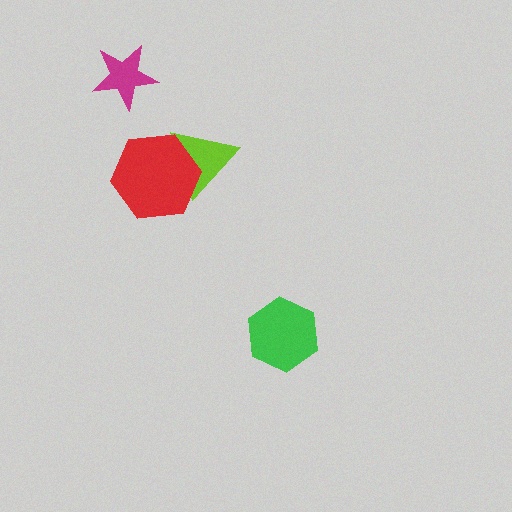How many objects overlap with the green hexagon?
0 objects overlap with the green hexagon.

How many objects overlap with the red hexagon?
1 object overlaps with the red hexagon.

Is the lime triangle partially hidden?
Yes, it is partially covered by another shape.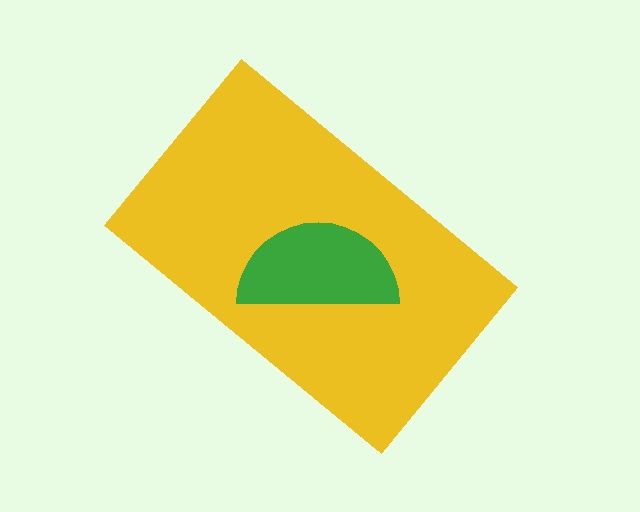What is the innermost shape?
The green semicircle.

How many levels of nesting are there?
2.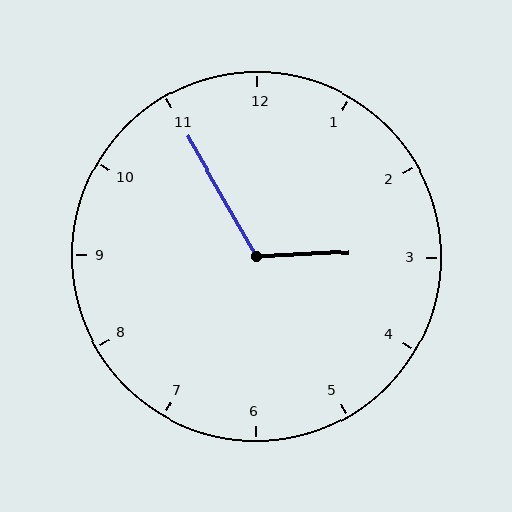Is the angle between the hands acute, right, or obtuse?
It is obtuse.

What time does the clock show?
2:55.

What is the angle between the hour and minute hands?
Approximately 118 degrees.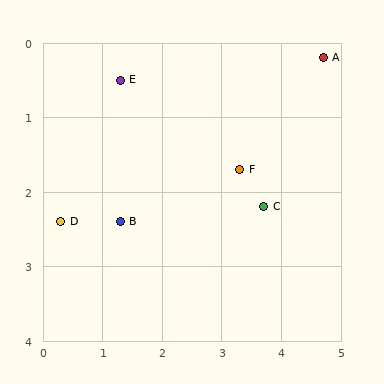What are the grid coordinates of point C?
Point C is at approximately (3.7, 2.2).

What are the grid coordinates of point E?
Point E is at approximately (1.3, 0.5).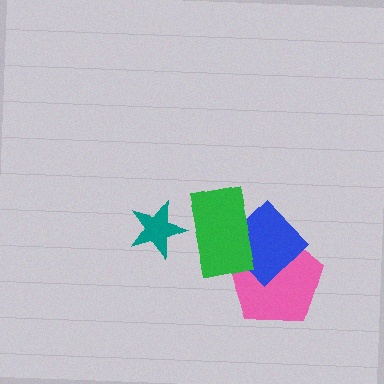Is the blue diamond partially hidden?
Yes, it is partially covered by another shape.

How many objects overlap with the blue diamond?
2 objects overlap with the blue diamond.